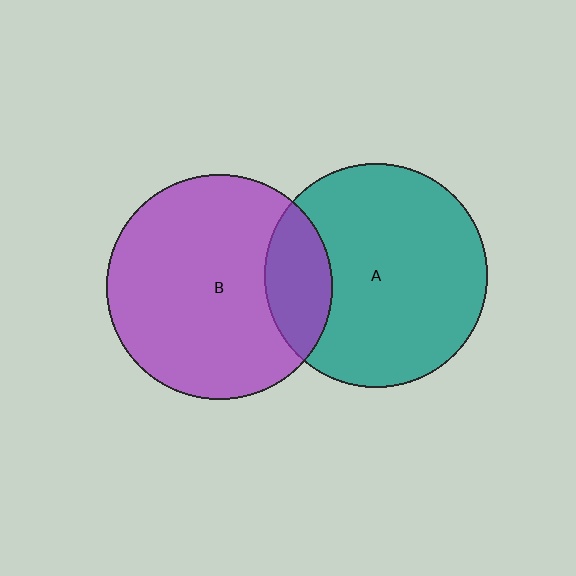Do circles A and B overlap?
Yes.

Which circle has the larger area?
Circle B (purple).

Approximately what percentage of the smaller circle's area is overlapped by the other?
Approximately 20%.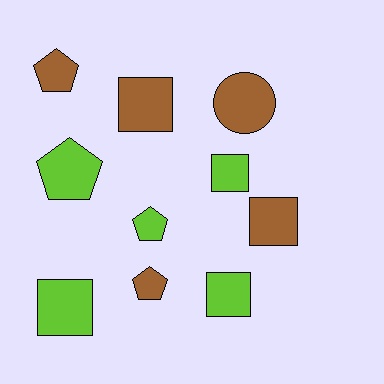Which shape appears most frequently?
Square, with 5 objects.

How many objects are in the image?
There are 10 objects.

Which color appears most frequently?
Lime, with 5 objects.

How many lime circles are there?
There are no lime circles.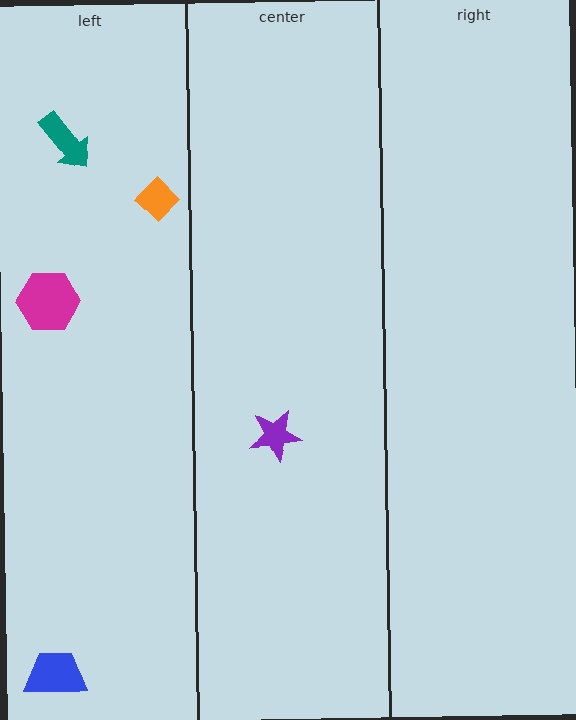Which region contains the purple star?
The center region.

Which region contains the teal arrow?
The left region.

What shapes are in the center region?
The purple star.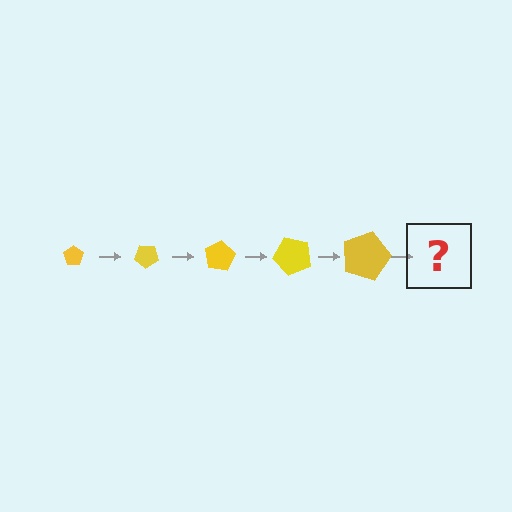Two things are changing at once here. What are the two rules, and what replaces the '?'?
The two rules are that the pentagon grows larger each step and it rotates 40 degrees each step. The '?' should be a pentagon, larger than the previous one and rotated 200 degrees from the start.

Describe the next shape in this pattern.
It should be a pentagon, larger than the previous one and rotated 200 degrees from the start.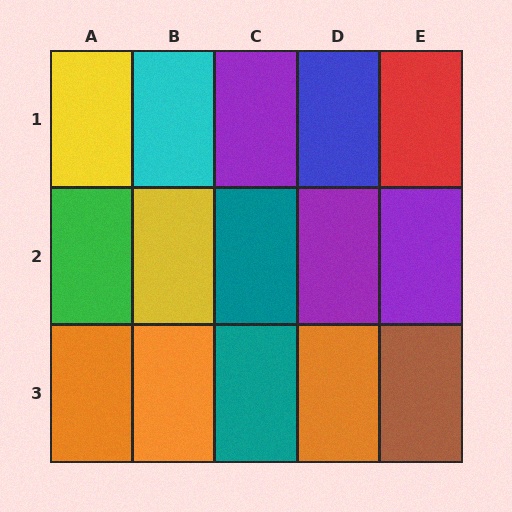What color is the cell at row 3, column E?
Brown.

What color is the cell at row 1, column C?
Purple.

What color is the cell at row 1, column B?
Cyan.